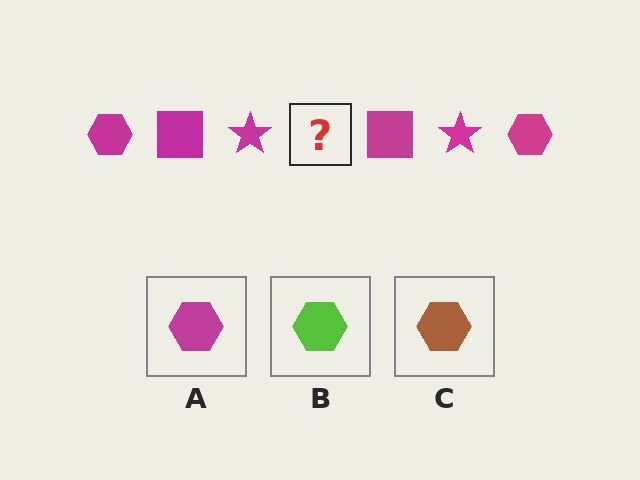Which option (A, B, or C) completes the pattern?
A.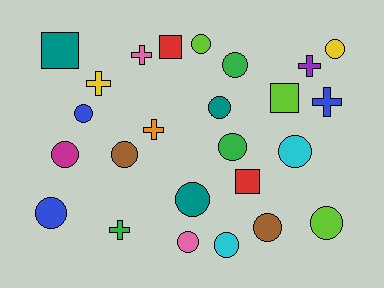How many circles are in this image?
There are 15 circles.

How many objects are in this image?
There are 25 objects.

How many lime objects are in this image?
There are 3 lime objects.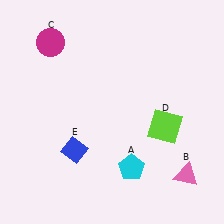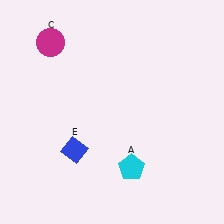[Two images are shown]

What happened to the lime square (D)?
The lime square (D) was removed in Image 2. It was in the bottom-right area of Image 1.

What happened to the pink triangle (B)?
The pink triangle (B) was removed in Image 2. It was in the bottom-right area of Image 1.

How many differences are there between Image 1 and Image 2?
There are 2 differences between the two images.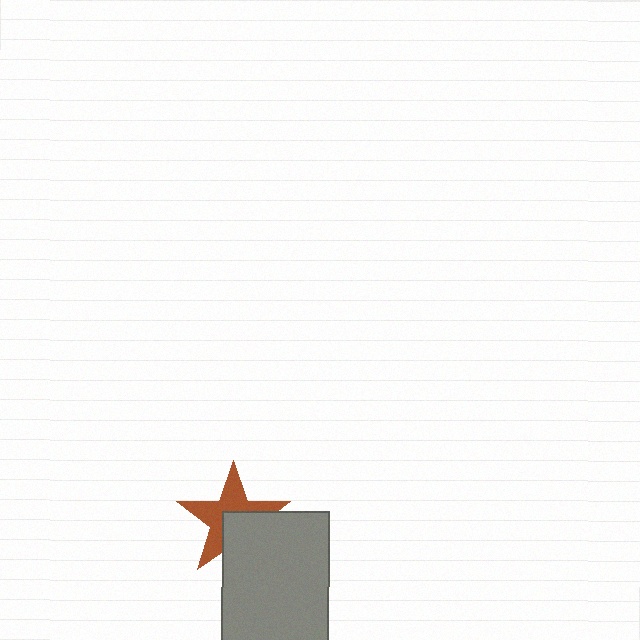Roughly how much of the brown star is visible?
About half of it is visible (roughly 59%).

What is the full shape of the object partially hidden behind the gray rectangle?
The partially hidden object is a brown star.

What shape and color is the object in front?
The object in front is a gray rectangle.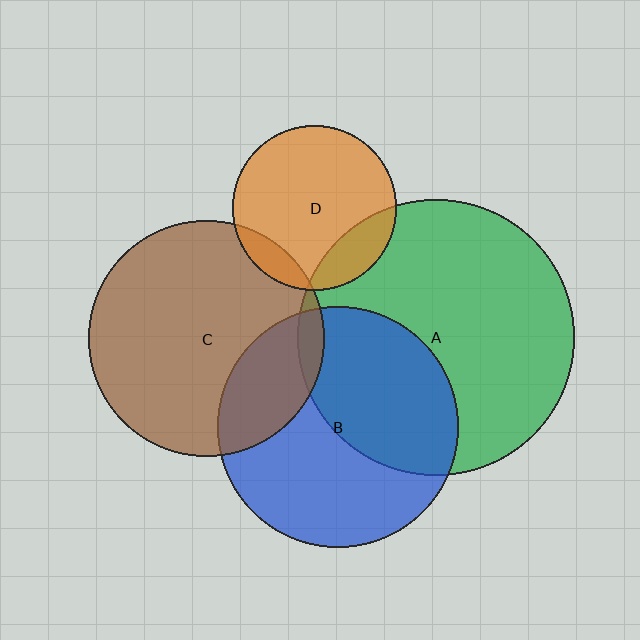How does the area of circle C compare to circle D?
Approximately 2.1 times.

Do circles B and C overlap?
Yes.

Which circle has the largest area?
Circle A (green).